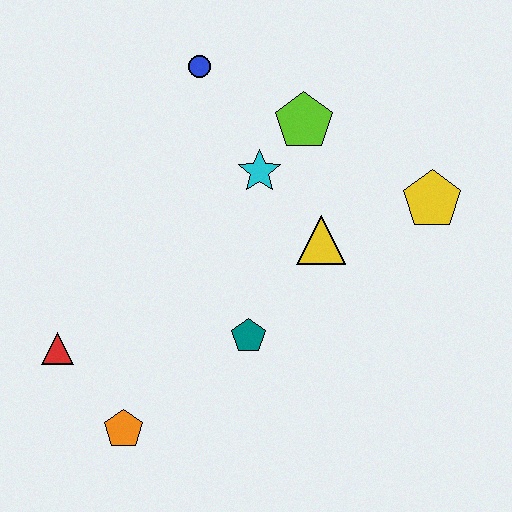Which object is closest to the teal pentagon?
The yellow triangle is closest to the teal pentagon.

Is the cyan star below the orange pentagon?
No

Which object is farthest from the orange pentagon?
The yellow pentagon is farthest from the orange pentagon.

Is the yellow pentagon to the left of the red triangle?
No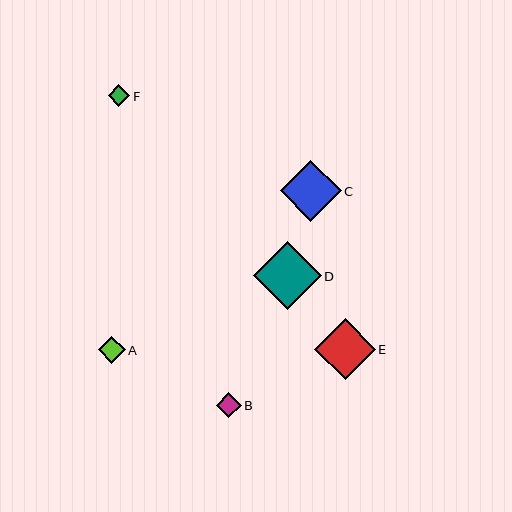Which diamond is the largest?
Diamond D is the largest with a size of approximately 68 pixels.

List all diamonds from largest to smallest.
From largest to smallest: D, C, E, A, B, F.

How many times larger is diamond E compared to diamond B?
Diamond E is approximately 2.4 times the size of diamond B.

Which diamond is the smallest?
Diamond F is the smallest with a size of approximately 21 pixels.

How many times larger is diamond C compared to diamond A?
Diamond C is approximately 2.3 times the size of diamond A.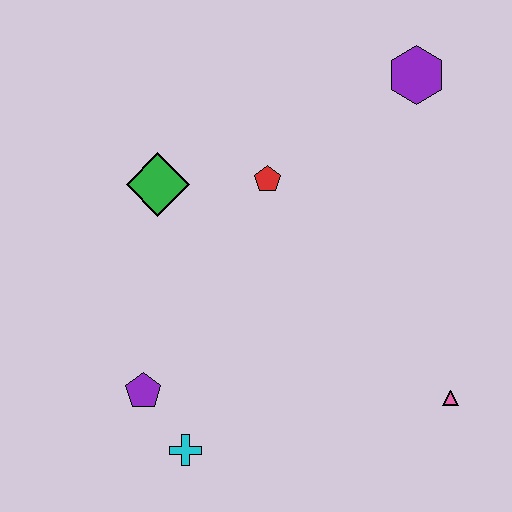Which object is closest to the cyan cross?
The purple pentagon is closest to the cyan cross.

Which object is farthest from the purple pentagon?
The purple hexagon is farthest from the purple pentagon.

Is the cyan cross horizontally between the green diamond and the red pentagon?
Yes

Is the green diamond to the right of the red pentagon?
No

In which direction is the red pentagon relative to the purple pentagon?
The red pentagon is above the purple pentagon.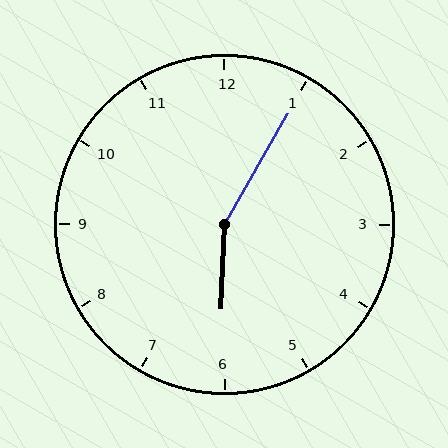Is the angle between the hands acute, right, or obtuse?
It is obtuse.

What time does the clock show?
6:05.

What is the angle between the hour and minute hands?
Approximately 152 degrees.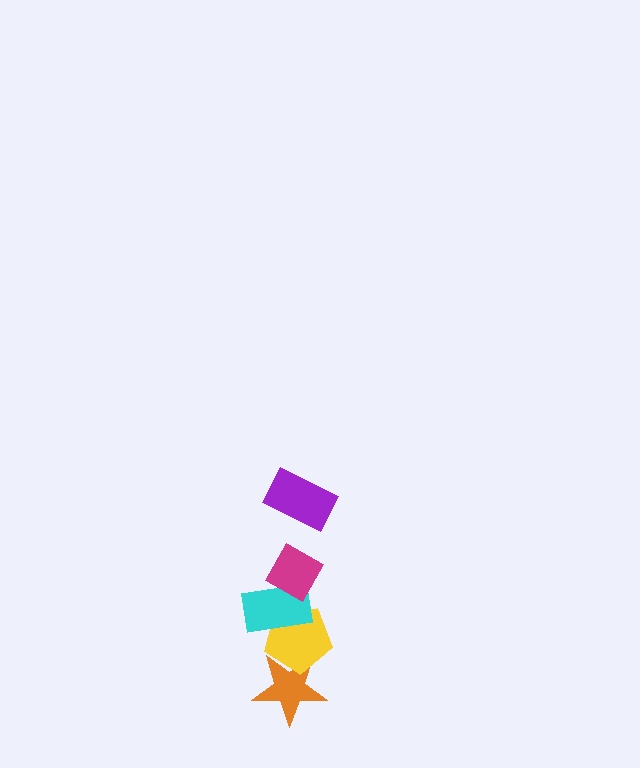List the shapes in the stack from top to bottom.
From top to bottom: the purple rectangle, the magenta diamond, the cyan rectangle, the yellow pentagon, the orange star.